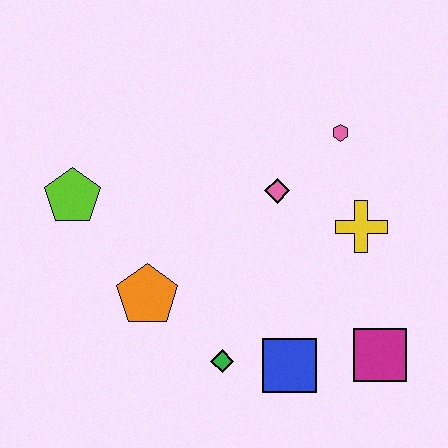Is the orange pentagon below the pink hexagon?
Yes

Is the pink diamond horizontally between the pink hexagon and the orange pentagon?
Yes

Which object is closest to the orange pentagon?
The green diamond is closest to the orange pentagon.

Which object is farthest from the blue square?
The lime pentagon is farthest from the blue square.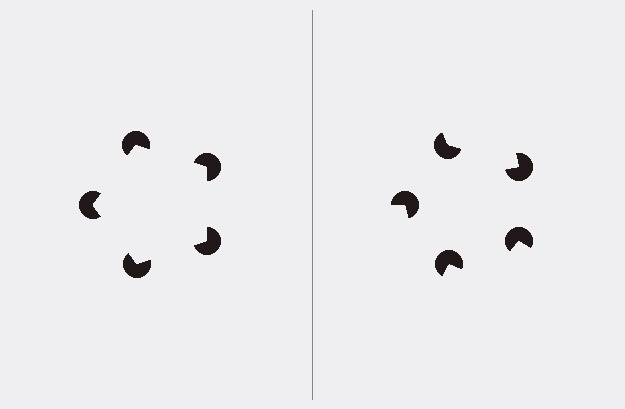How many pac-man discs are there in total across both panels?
10 — 5 on each side.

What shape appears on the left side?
An illusory pentagon.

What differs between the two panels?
The pac-man discs are positioned identically on both sides; only the wedge orientations differ. On the left they align to a pentagon; on the right they are misaligned.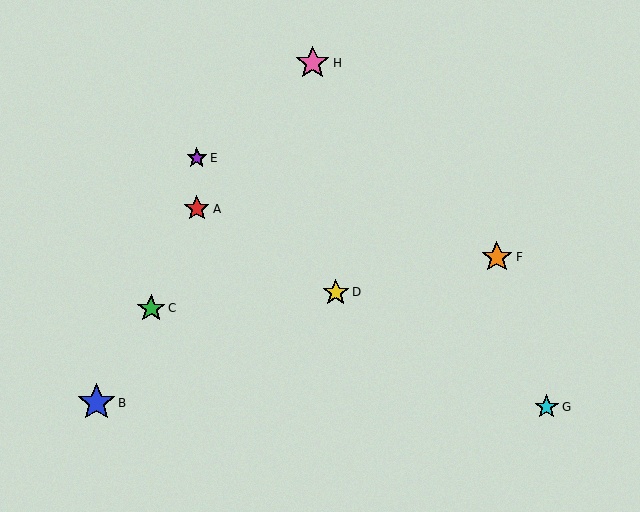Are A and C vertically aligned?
No, A is at x≈197 and C is at x≈151.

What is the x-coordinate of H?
Object H is at x≈313.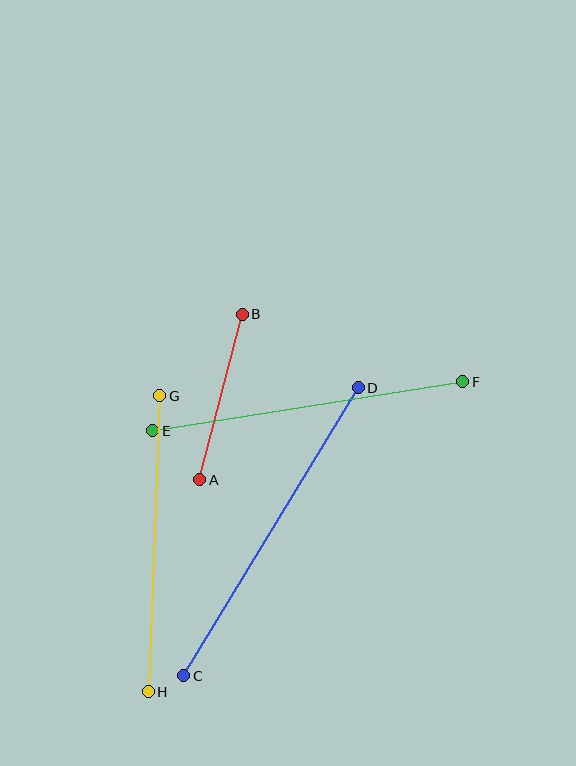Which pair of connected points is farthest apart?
Points C and D are farthest apart.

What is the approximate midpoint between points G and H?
The midpoint is at approximately (154, 544) pixels.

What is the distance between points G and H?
The distance is approximately 296 pixels.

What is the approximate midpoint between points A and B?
The midpoint is at approximately (221, 397) pixels.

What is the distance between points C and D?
The distance is approximately 337 pixels.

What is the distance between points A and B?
The distance is approximately 171 pixels.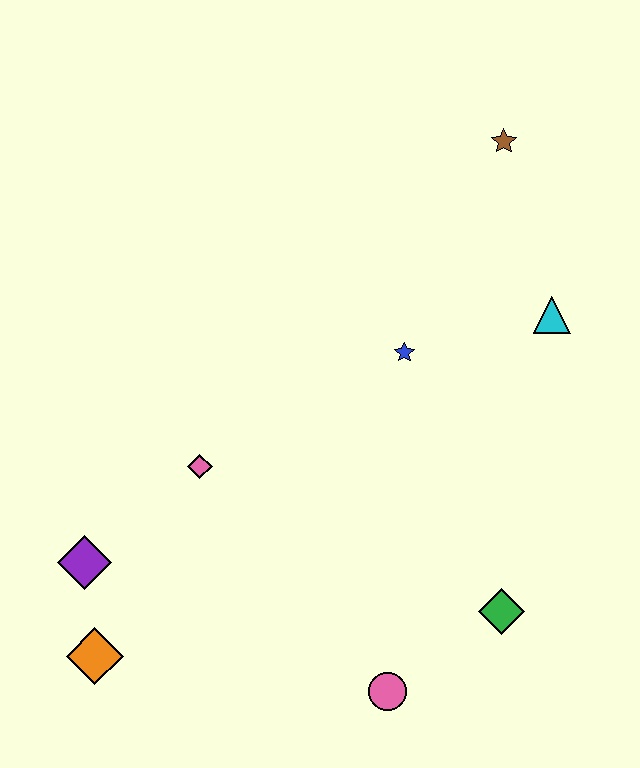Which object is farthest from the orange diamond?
The brown star is farthest from the orange diamond.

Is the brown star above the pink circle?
Yes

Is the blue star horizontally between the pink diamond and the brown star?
Yes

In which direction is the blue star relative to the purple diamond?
The blue star is to the right of the purple diamond.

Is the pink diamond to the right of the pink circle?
No